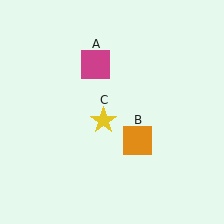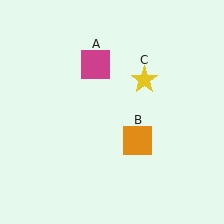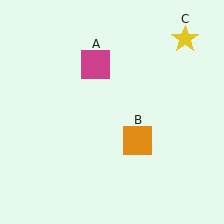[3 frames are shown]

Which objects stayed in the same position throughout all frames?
Magenta square (object A) and orange square (object B) remained stationary.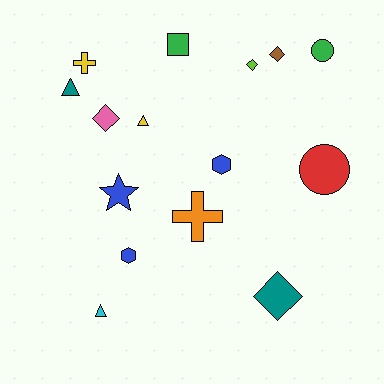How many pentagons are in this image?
There are no pentagons.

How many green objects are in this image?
There are 2 green objects.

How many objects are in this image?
There are 15 objects.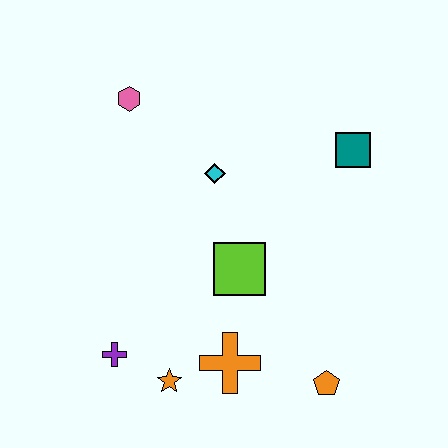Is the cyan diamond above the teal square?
No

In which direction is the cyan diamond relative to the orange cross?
The cyan diamond is above the orange cross.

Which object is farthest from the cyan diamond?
The orange pentagon is farthest from the cyan diamond.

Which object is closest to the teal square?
The cyan diamond is closest to the teal square.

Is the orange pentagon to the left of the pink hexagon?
No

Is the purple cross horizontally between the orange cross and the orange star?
No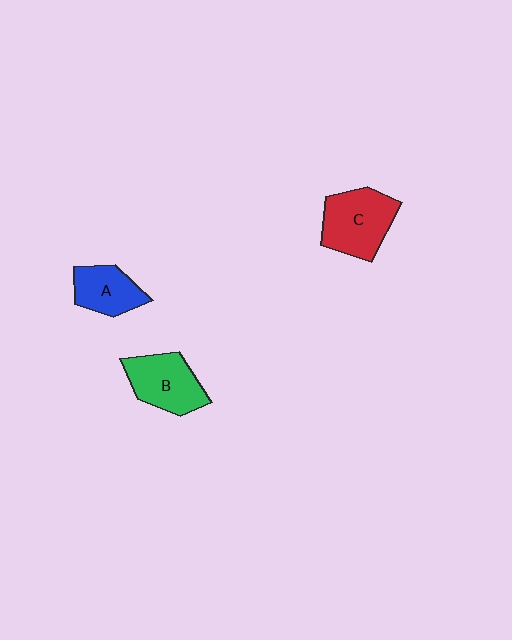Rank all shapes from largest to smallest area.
From largest to smallest: C (red), B (green), A (blue).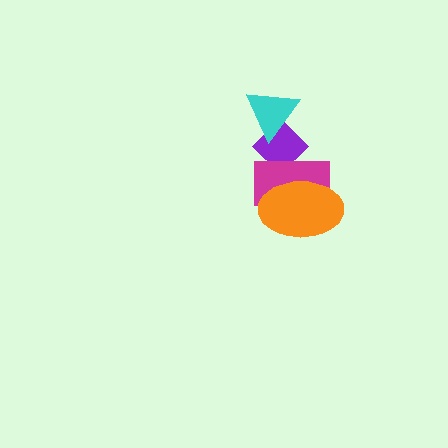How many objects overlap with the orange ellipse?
1 object overlaps with the orange ellipse.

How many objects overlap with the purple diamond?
2 objects overlap with the purple diamond.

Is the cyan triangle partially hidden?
No, no other shape covers it.